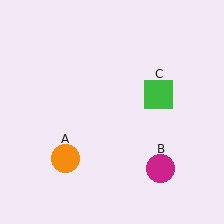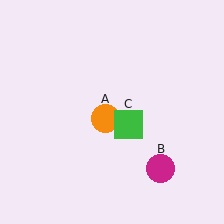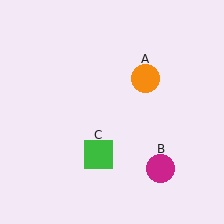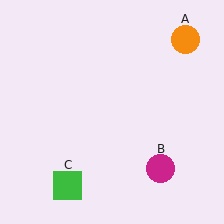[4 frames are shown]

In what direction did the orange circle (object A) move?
The orange circle (object A) moved up and to the right.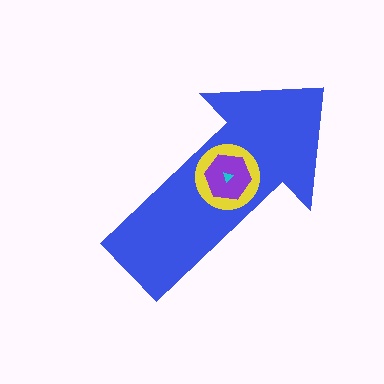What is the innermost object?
The cyan triangle.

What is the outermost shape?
The blue arrow.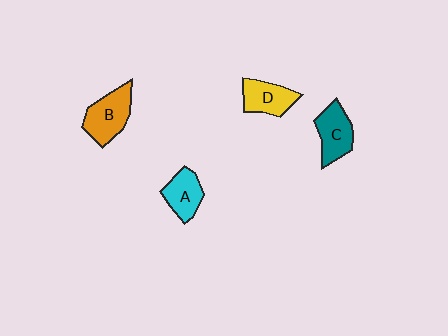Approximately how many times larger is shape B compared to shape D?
Approximately 1.2 times.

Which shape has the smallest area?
Shape A (cyan).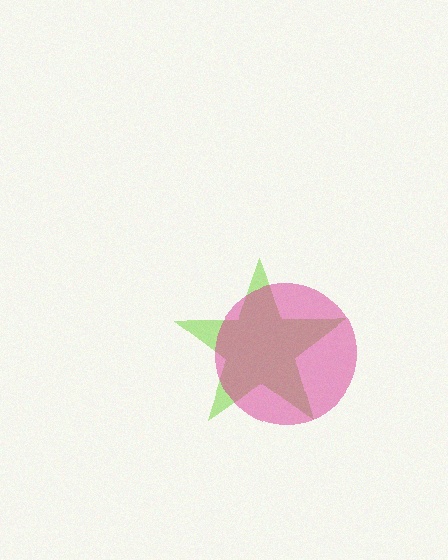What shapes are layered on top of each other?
The layered shapes are: a lime star, a magenta circle.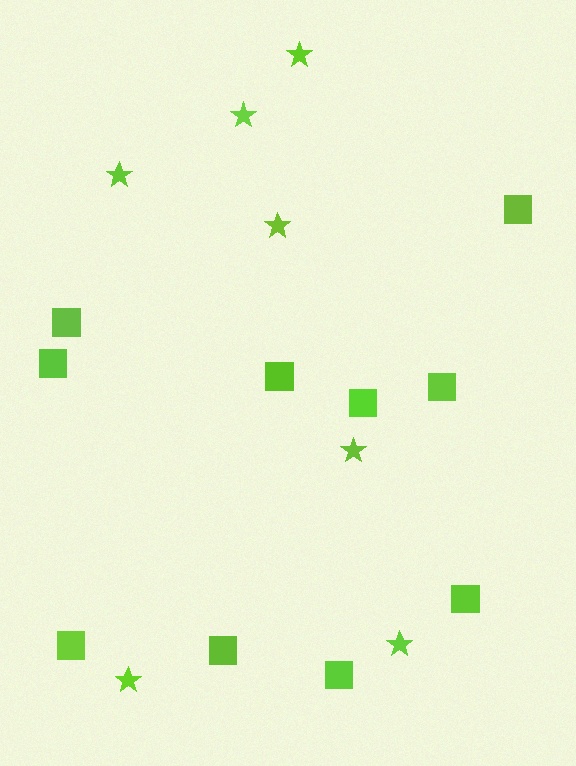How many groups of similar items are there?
There are 2 groups: one group of stars (7) and one group of squares (10).